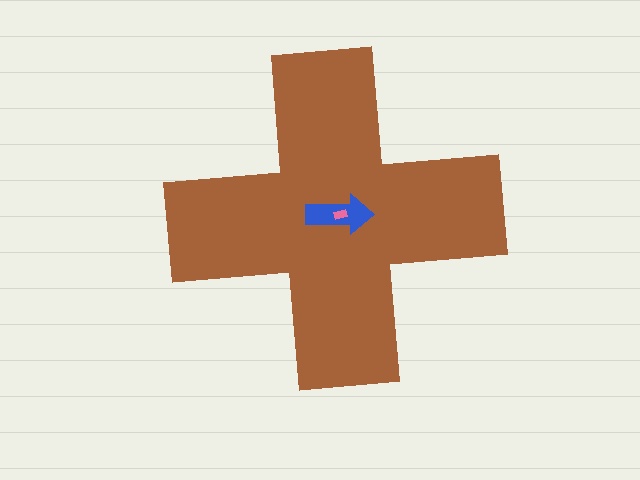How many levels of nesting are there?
3.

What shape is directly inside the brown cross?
The blue arrow.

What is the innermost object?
The pink rectangle.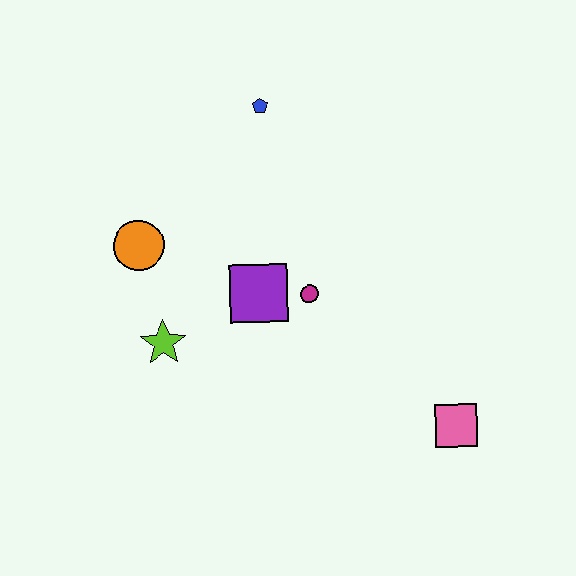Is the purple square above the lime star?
Yes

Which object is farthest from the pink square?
The blue pentagon is farthest from the pink square.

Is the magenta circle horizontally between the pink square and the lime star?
Yes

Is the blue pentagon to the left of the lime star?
No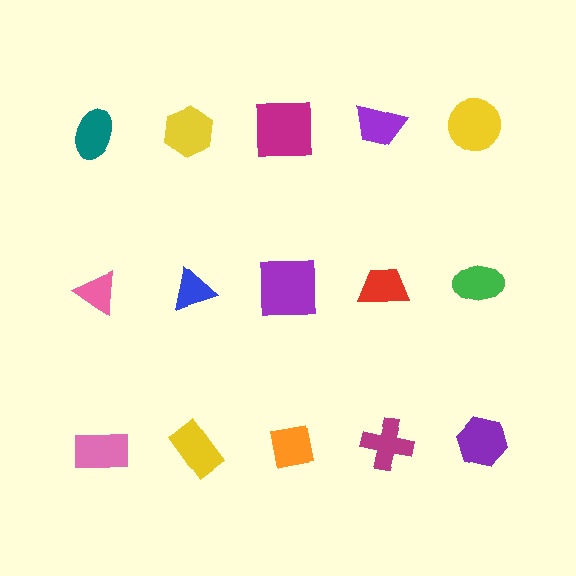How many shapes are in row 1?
5 shapes.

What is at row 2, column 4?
A red trapezoid.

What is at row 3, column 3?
An orange square.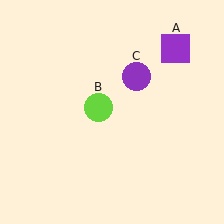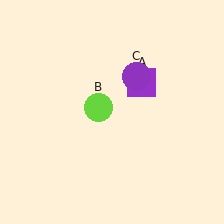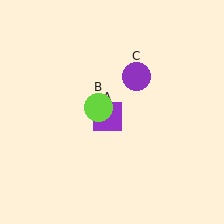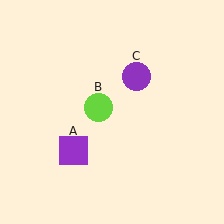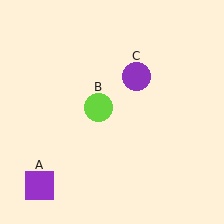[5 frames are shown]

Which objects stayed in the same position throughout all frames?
Lime circle (object B) and purple circle (object C) remained stationary.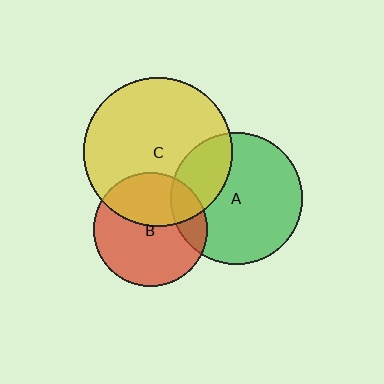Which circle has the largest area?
Circle C (yellow).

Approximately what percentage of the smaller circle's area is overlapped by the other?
Approximately 25%.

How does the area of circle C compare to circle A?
Approximately 1.3 times.